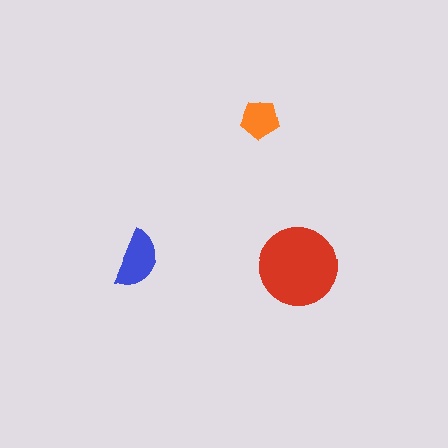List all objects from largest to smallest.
The red circle, the blue semicircle, the orange pentagon.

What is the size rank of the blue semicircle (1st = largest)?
2nd.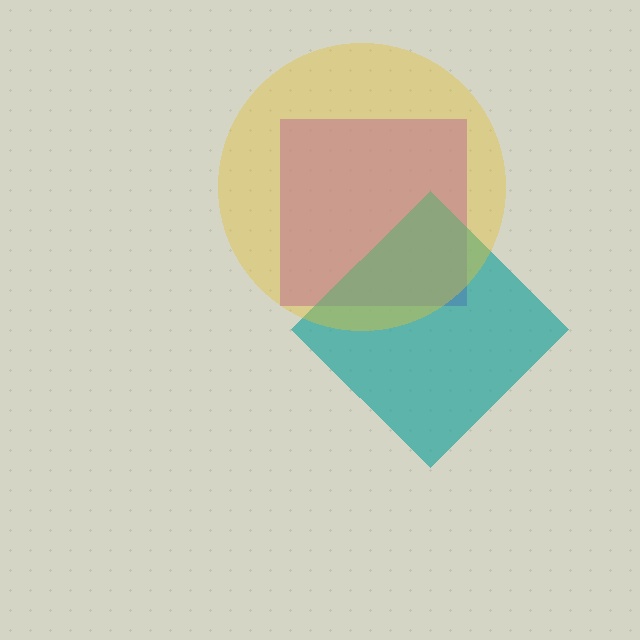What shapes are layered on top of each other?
The layered shapes are: a purple square, a teal diamond, a yellow circle.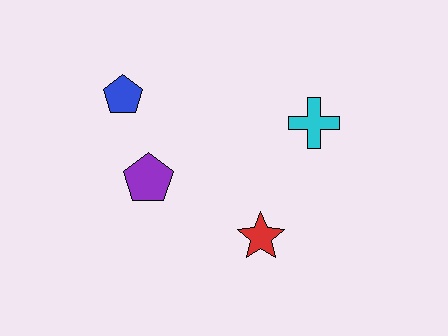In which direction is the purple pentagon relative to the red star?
The purple pentagon is to the left of the red star.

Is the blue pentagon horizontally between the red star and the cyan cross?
No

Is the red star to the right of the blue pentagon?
Yes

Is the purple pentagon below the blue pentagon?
Yes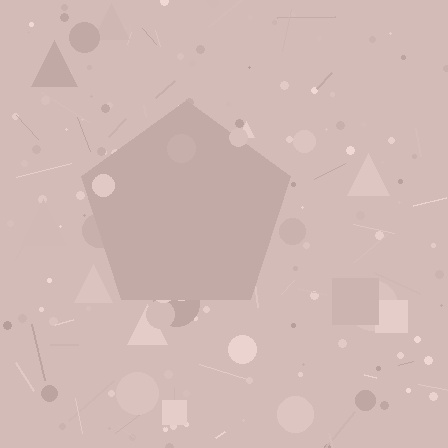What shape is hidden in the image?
A pentagon is hidden in the image.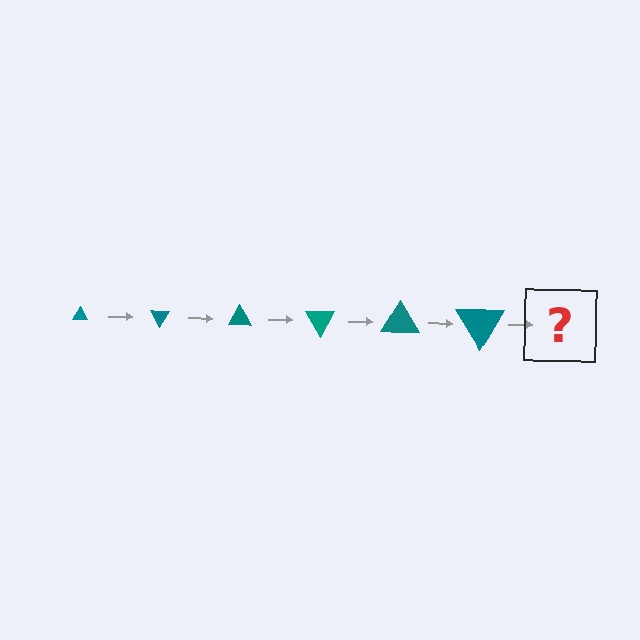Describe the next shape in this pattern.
It should be a triangle, larger than the previous one and rotated 360 degrees from the start.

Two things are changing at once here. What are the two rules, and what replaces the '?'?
The two rules are that the triangle grows larger each step and it rotates 60 degrees each step. The '?' should be a triangle, larger than the previous one and rotated 360 degrees from the start.